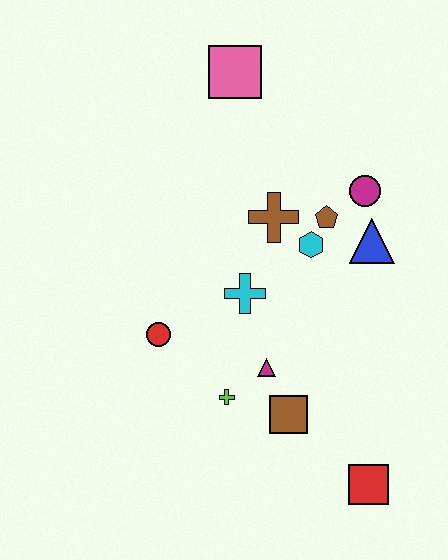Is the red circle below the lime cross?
No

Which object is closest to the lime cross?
The magenta triangle is closest to the lime cross.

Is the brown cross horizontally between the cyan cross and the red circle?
No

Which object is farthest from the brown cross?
The red square is farthest from the brown cross.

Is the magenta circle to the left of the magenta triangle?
No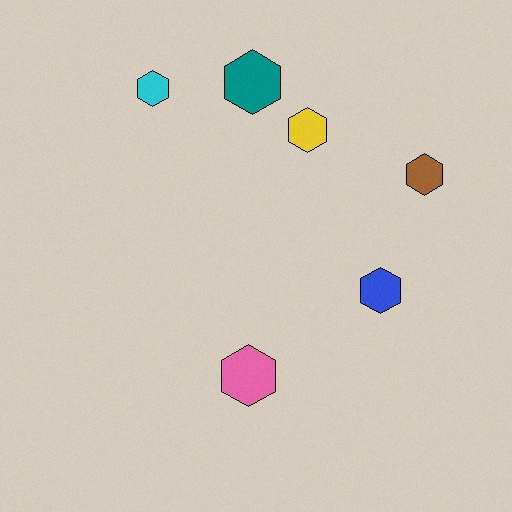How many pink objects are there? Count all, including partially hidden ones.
There is 1 pink object.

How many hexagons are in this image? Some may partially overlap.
There are 6 hexagons.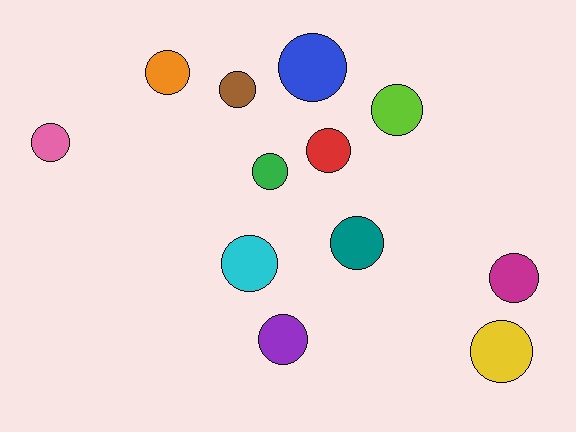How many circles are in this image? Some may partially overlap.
There are 12 circles.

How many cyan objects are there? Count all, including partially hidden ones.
There is 1 cyan object.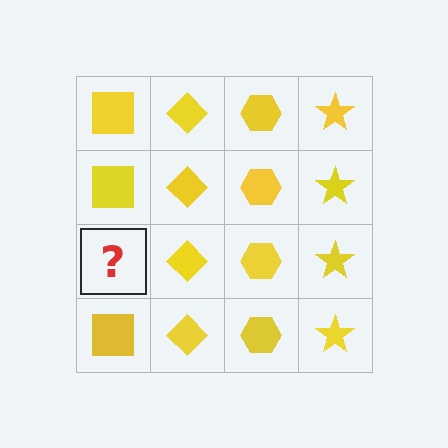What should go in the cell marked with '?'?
The missing cell should contain a yellow square.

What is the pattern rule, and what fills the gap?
The rule is that each column has a consistent shape. The gap should be filled with a yellow square.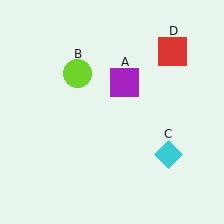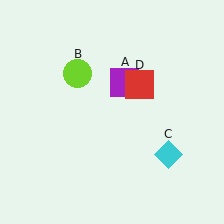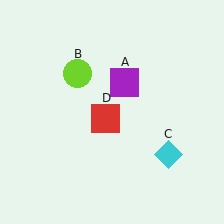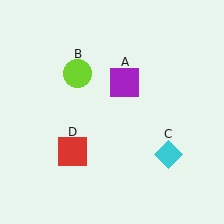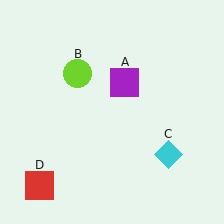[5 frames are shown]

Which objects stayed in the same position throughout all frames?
Purple square (object A) and lime circle (object B) and cyan diamond (object C) remained stationary.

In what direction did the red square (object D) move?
The red square (object D) moved down and to the left.